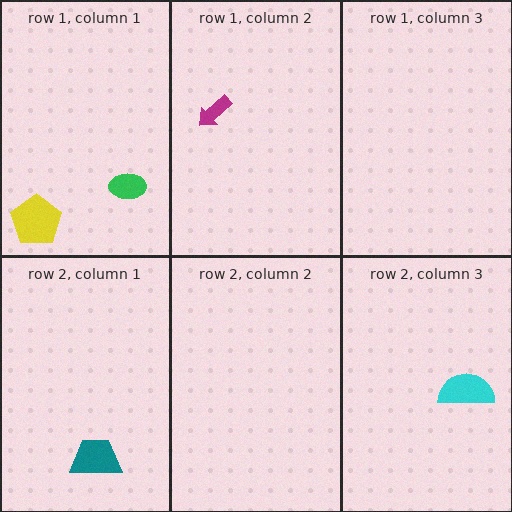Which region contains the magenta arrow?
The row 1, column 2 region.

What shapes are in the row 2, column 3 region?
The cyan semicircle.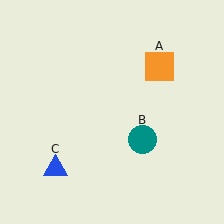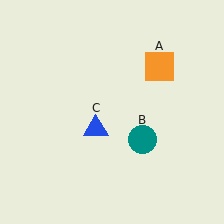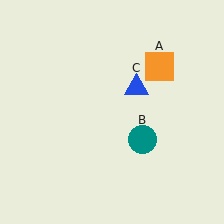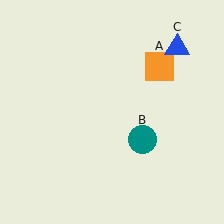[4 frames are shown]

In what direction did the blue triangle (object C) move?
The blue triangle (object C) moved up and to the right.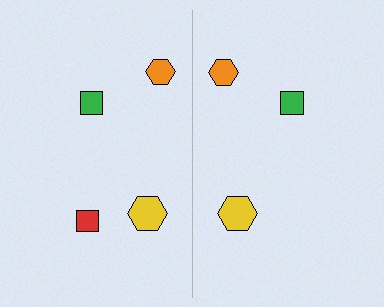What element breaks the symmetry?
A red square is missing from the right side.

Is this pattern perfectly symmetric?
No, the pattern is not perfectly symmetric. A red square is missing from the right side.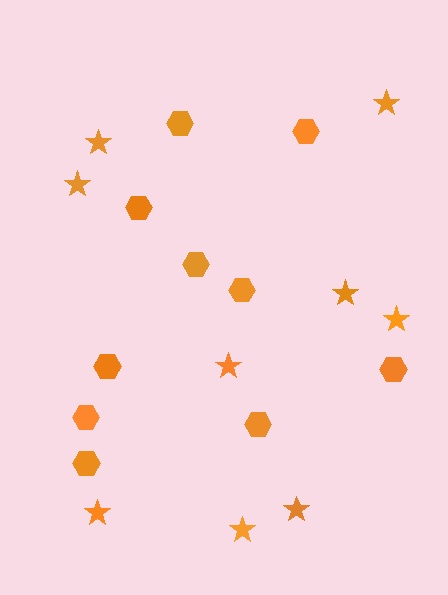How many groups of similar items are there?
There are 2 groups: one group of hexagons (10) and one group of stars (9).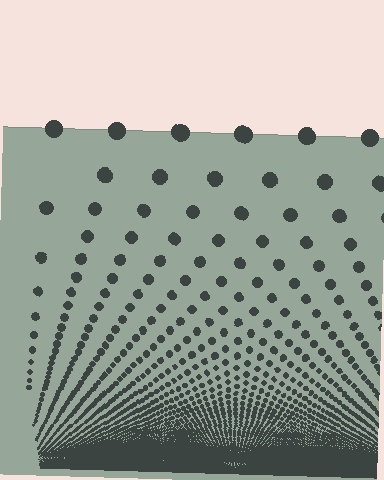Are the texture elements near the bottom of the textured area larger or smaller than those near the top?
Smaller. The gradient is inverted — elements near the bottom are smaller and denser.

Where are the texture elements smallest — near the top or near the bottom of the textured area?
Near the bottom.